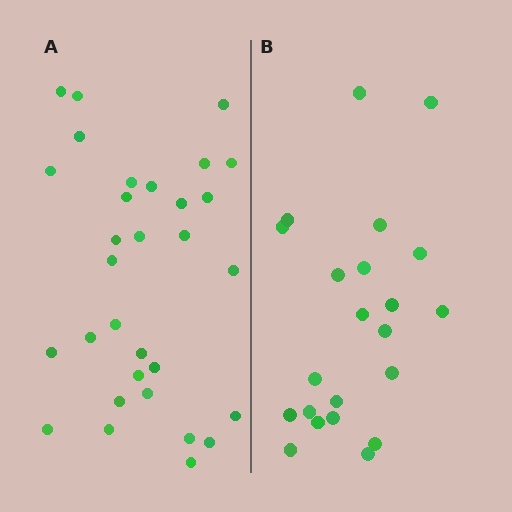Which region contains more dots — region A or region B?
Region A (the left region) has more dots.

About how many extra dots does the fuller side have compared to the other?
Region A has roughly 8 or so more dots than region B.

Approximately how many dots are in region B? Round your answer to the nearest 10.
About 20 dots. (The exact count is 22, which rounds to 20.)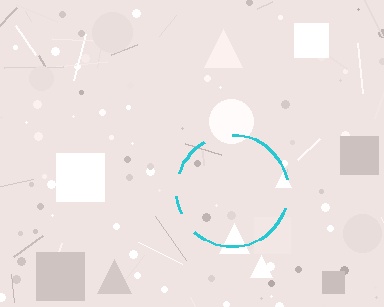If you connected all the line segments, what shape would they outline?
They would outline a circle.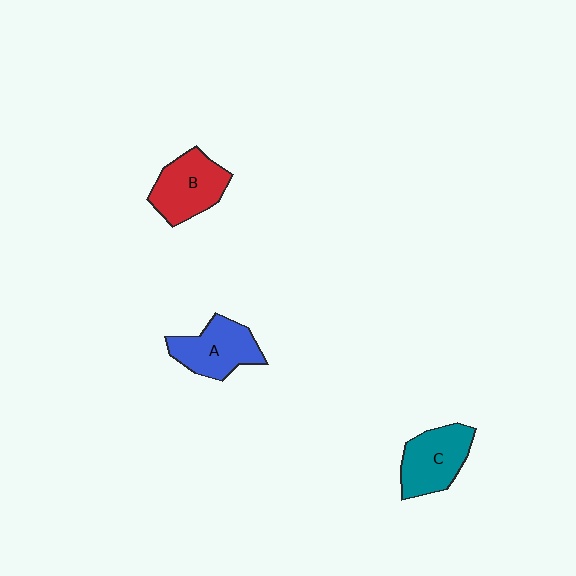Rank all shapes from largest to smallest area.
From largest to smallest: B (red), C (teal), A (blue).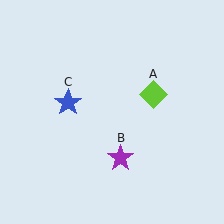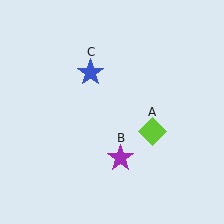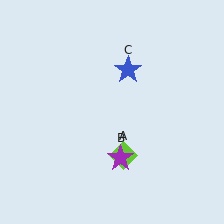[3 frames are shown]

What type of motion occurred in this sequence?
The lime diamond (object A), blue star (object C) rotated clockwise around the center of the scene.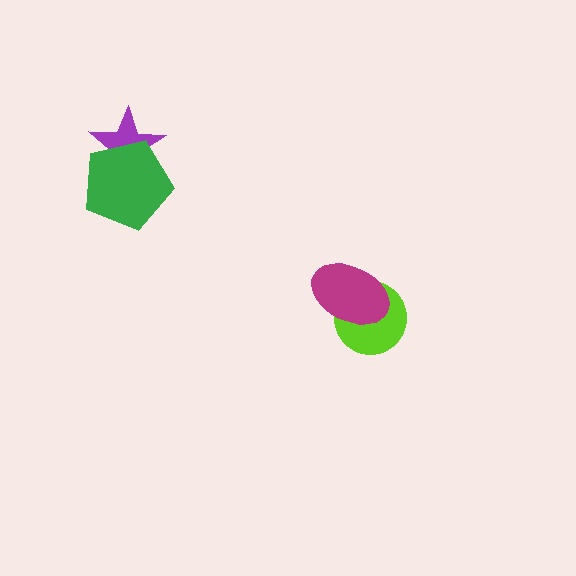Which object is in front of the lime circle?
The magenta ellipse is in front of the lime circle.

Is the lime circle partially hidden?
Yes, it is partially covered by another shape.